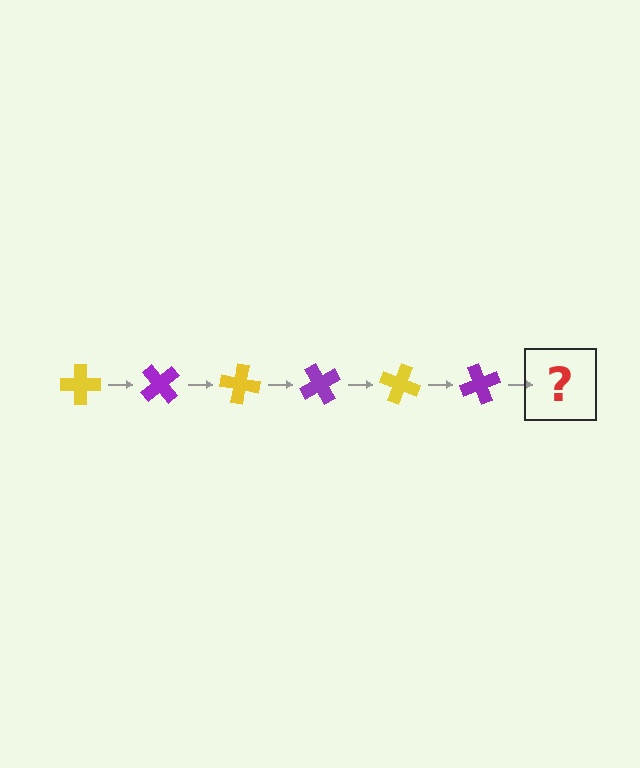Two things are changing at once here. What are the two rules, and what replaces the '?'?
The two rules are that it rotates 50 degrees each step and the color cycles through yellow and purple. The '?' should be a yellow cross, rotated 300 degrees from the start.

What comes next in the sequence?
The next element should be a yellow cross, rotated 300 degrees from the start.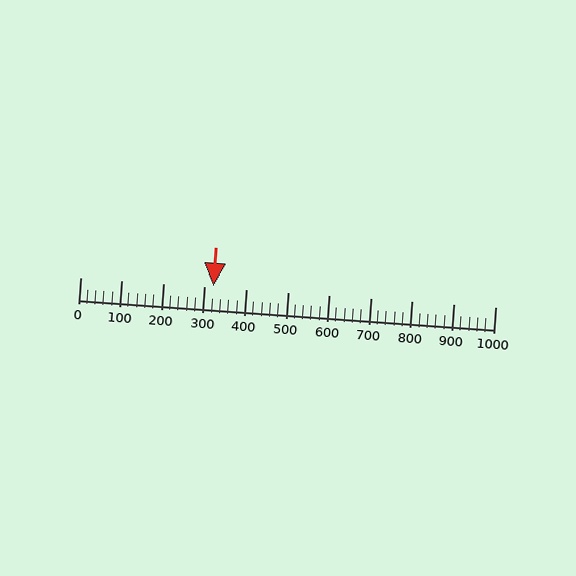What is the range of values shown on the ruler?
The ruler shows values from 0 to 1000.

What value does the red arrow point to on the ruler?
The red arrow points to approximately 320.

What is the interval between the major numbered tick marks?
The major tick marks are spaced 100 units apart.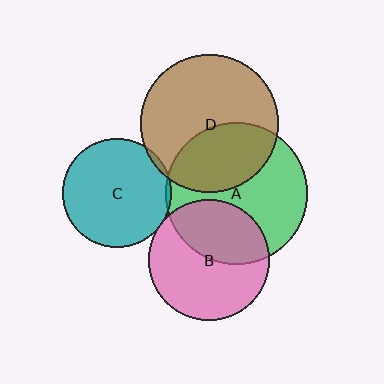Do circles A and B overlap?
Yes.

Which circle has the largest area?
Circle A (green).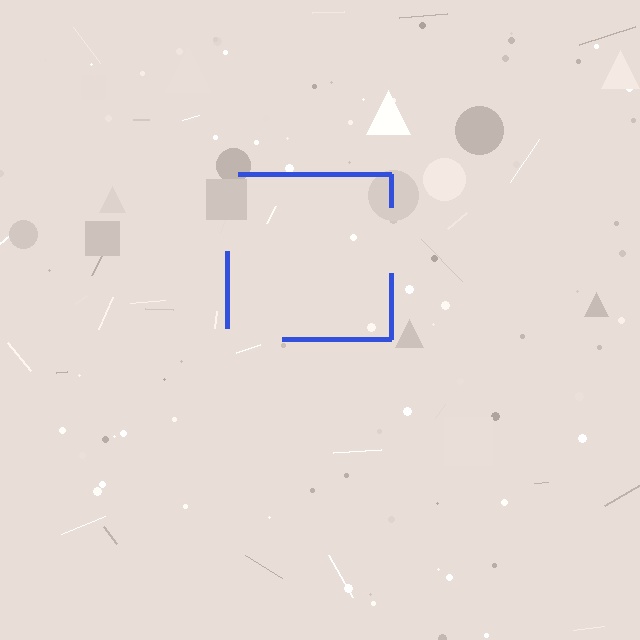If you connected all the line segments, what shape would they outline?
They would outline a square.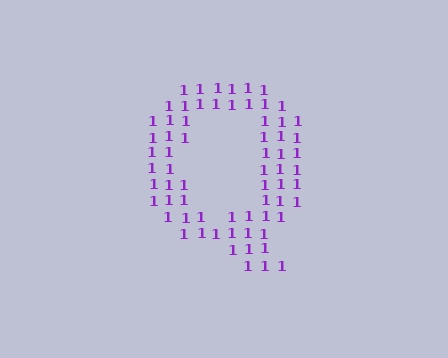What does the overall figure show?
The overall figure shows the letter Q.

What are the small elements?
The small elements are digit 1's.